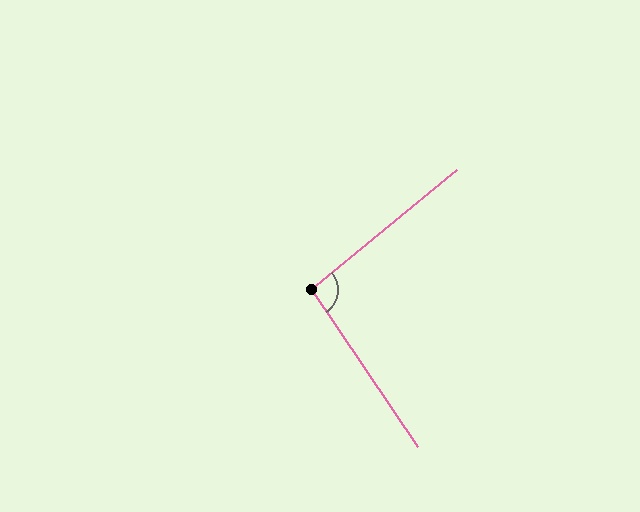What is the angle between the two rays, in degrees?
Approximately 95 degrees.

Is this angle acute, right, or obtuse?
It is obtuse.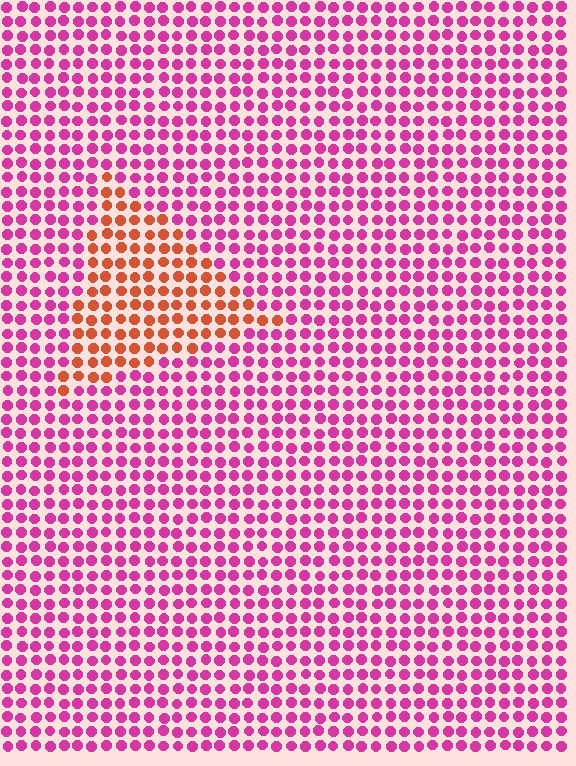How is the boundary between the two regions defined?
The boundary is defined purely by a slight shift in hue (about 53 degrees). Spacing, size, and orientation are identical on both sides.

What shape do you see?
I see a triangle.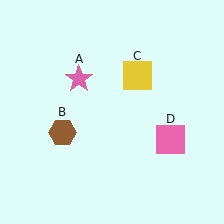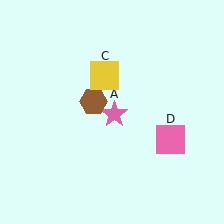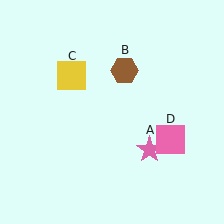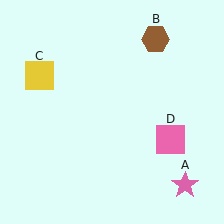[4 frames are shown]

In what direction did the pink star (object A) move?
The pink star (object A) moved down and to the right.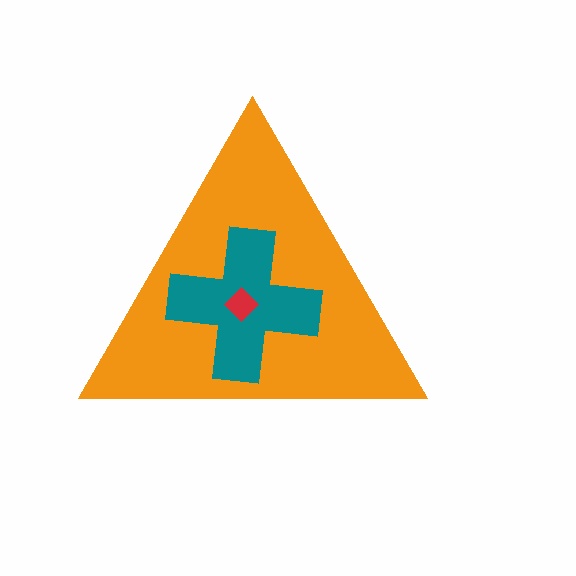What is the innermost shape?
The red diamond.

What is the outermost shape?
The orange triangle.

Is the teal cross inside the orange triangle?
Yes.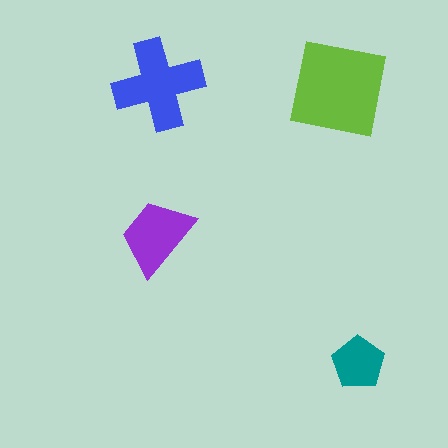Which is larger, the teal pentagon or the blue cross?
The blue cross.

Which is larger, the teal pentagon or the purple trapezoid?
The purple trapezoid.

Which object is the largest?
The lime square.